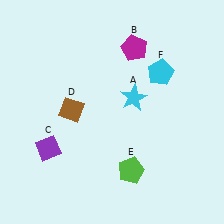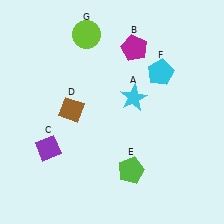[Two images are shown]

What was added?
A lime circle (G) was added in Image 2.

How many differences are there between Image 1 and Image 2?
There is 1 difference between the two images.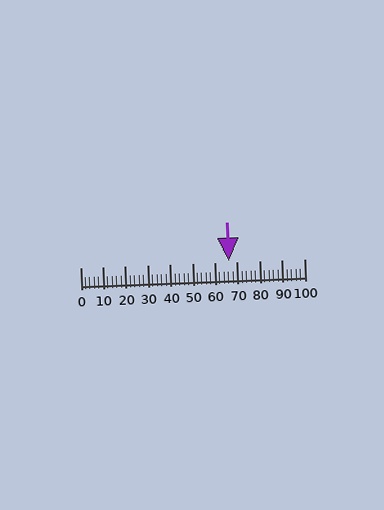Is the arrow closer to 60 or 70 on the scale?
The arrow is closer to 70.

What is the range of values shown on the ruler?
The ruler shows values from 0 to 100.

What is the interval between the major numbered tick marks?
The major tick marks are spaced 10 units apart.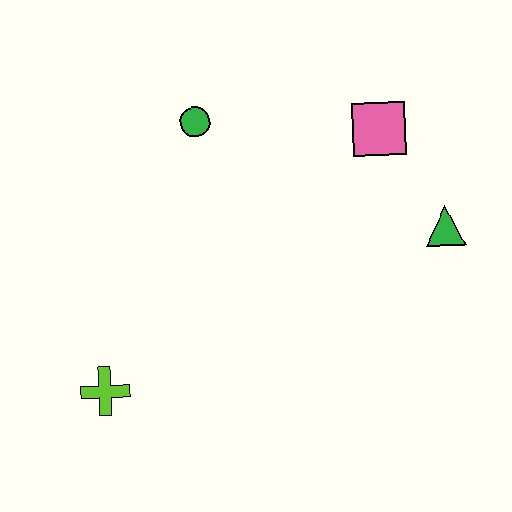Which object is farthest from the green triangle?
The lime cross is farthest from the green triangle.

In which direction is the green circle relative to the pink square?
The green circle is to the left of the pink square.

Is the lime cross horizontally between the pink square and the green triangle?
No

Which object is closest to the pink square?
The green triangle is closest to the pink square.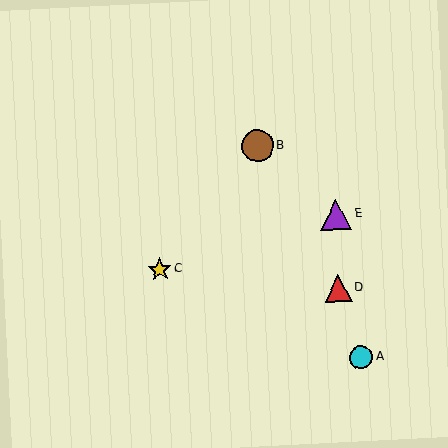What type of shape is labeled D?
Shape D is a red triangle.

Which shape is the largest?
The brown circle (labeled B) is the largest.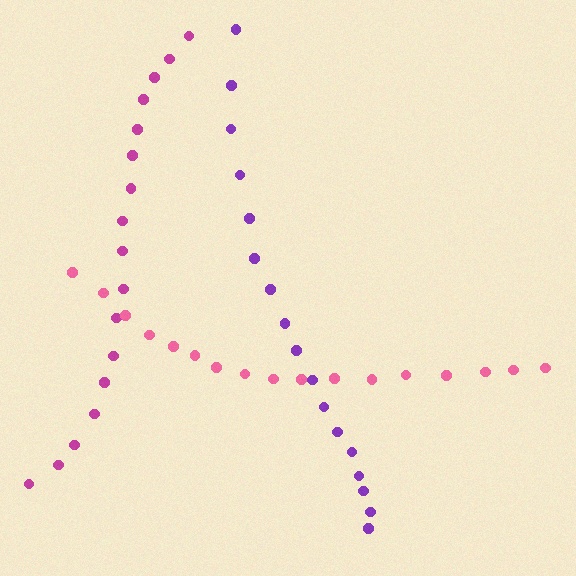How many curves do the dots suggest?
There are 3 distinct paths.